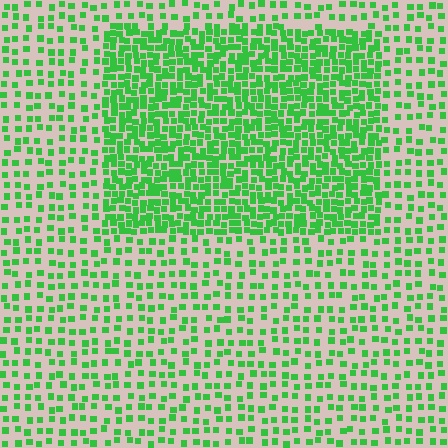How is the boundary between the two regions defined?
The boundary is defined by a change in element density (approximately 2.3x ratio). All elements are the same color, size, and shape.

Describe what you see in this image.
The image contains small green elements arranged at two different densities. A rectangle-shaped region is visible where the elements are more densely packed than the surrounding area.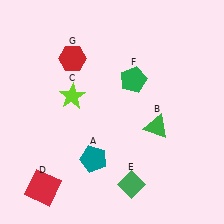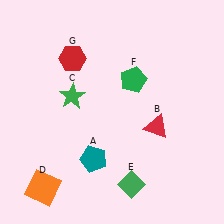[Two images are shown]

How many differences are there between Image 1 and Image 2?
There are 3 differences between the two images.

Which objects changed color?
B changed from green to red. C changed from lime to green. D changed from red to orange.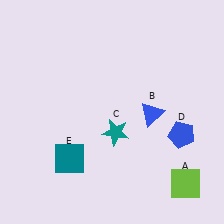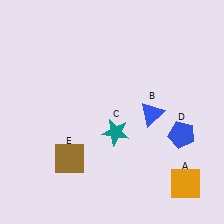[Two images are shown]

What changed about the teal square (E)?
In Image 1, E is teal. In Image 2, it changed to brown.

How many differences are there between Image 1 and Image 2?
There are 2 differences between the two images.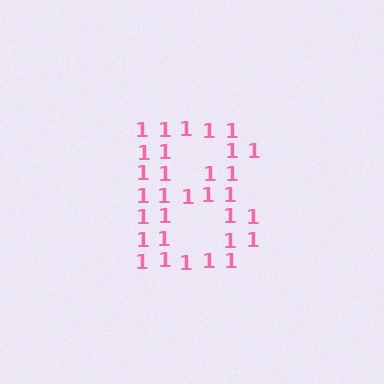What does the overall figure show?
The overall figure shows the letter B.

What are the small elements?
The small elements are digit 1's.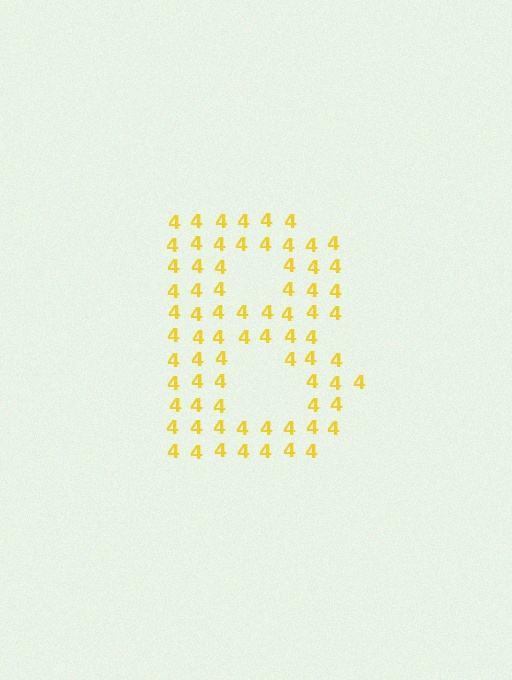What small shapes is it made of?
It is made of small digit 4's.